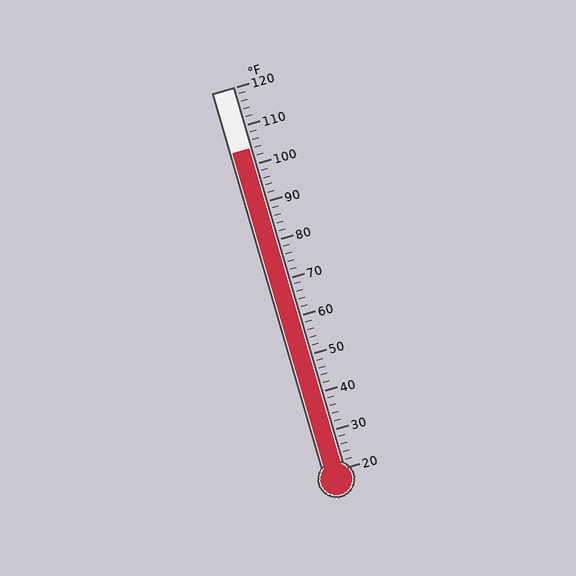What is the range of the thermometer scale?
The thermometer scale ranges from 20°F to 120°F.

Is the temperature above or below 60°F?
The temperature is above 60°F.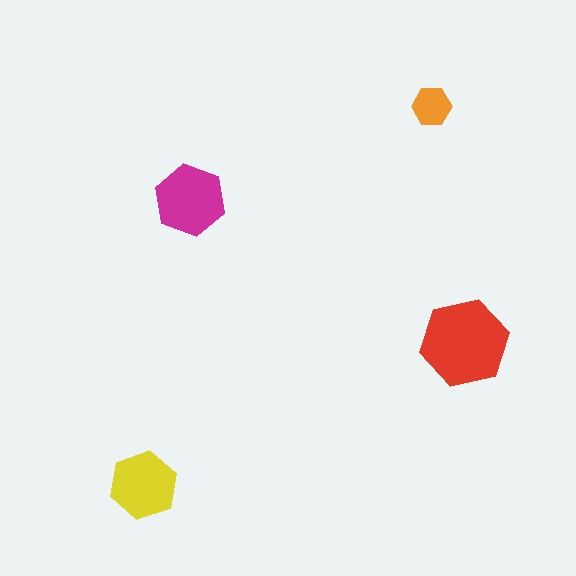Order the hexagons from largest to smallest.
the red one, the magenta one, the yellow one, the orange one.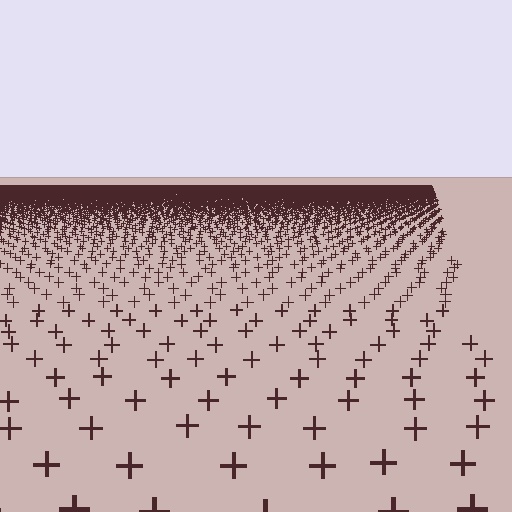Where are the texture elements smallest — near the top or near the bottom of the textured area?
Near the top.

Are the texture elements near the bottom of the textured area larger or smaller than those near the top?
Larger. Near the bottom, elements are closer to the viewer and appear at a bigger on-screen size.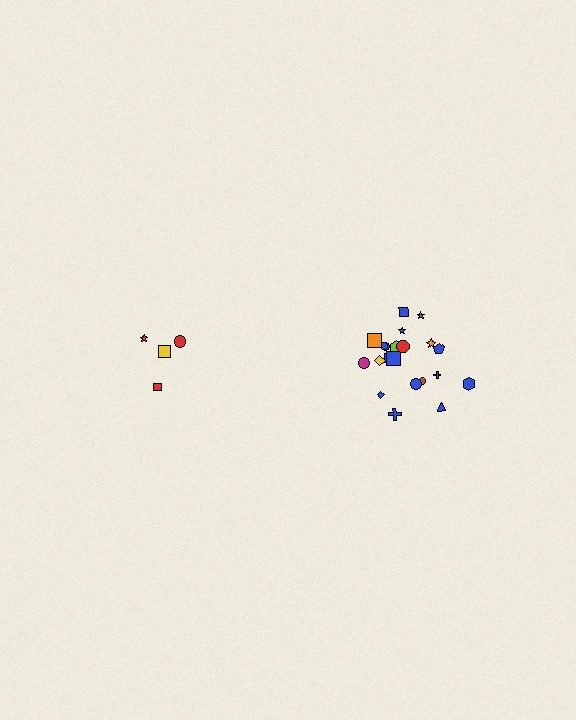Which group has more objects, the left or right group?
The right group.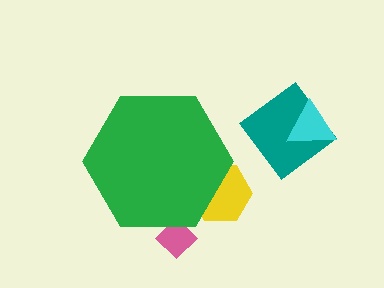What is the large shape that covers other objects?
A green hexagon.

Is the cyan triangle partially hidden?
No, the cyan triangle is fully visible.